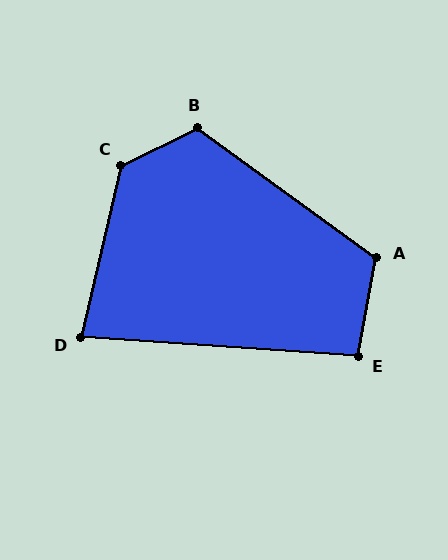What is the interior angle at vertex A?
Approximately 115 degrees (obtuse).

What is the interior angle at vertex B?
Approximately 118 degrees (obtuse).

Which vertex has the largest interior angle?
C, at approximately 129 degrees.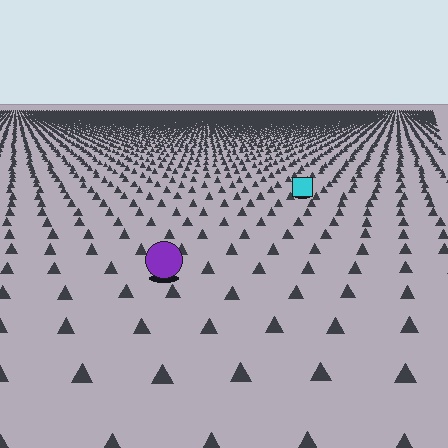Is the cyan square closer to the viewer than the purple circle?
No. The purple circle is closer — you can tell from the texture gradient: the ground texture is coarser near it.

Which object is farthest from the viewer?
The cyan square is farthest from the viewer. It appears smaller and the ground texture around it is denser.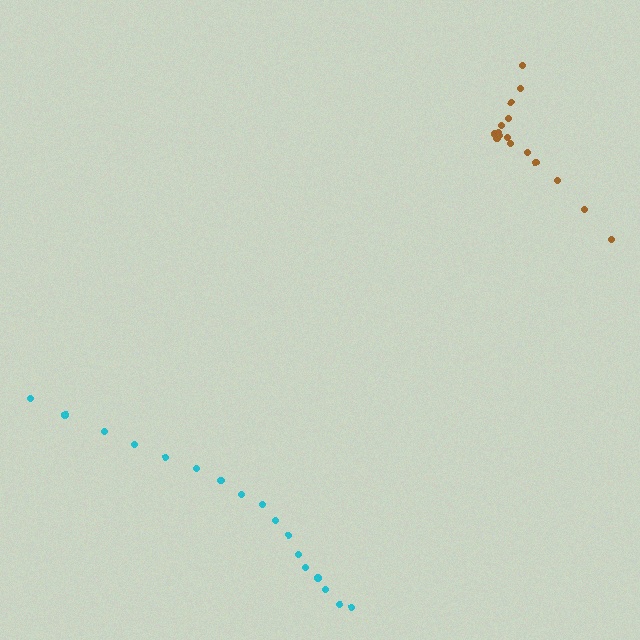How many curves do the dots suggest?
There are 2 distinct paths.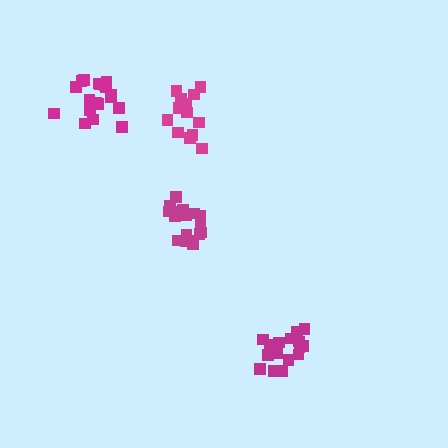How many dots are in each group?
Group 1: 19 dots, Group 2: 19 dots, Group 3: 16 dots, Group 4: 14 dots (68 total).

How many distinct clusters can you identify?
There are 4 distinct clusters.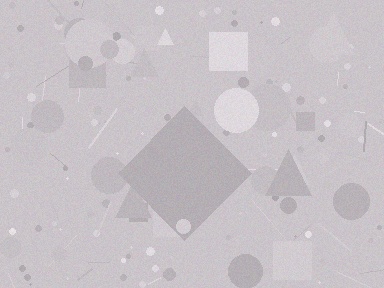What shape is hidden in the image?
A diamond is hidden in the image.